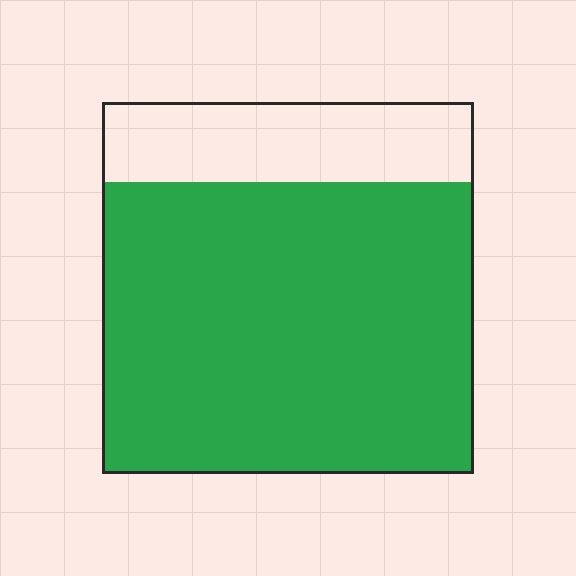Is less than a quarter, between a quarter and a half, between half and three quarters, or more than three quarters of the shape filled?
More than three quarters.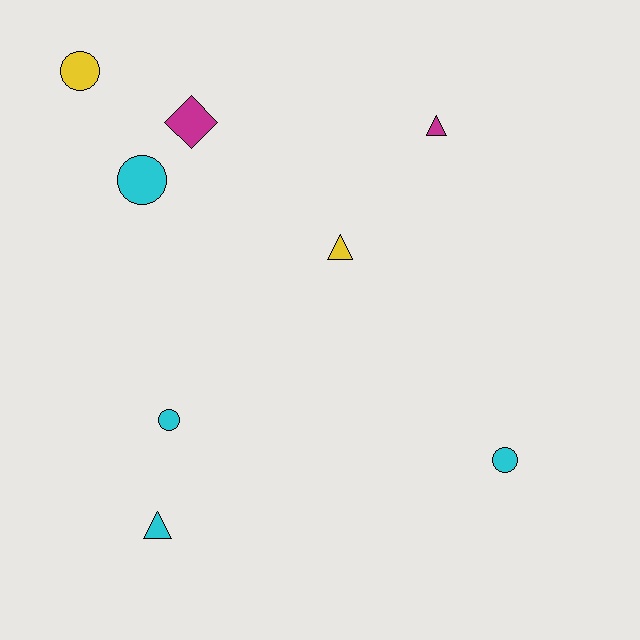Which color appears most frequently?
Cyan, with 4 objects.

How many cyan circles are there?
There are 3 cyan circles.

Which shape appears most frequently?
Circle, with 4 objects.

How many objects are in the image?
There are 8 objects.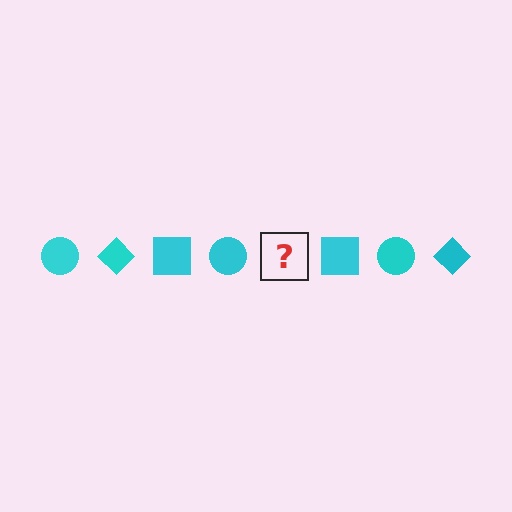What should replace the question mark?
The question mark should be replaced with a cyan diamond.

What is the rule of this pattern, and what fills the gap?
The rule is that the pattern cycles through circle, diamond, square shapes in cyan. The gap should be filled with a cyan diamond.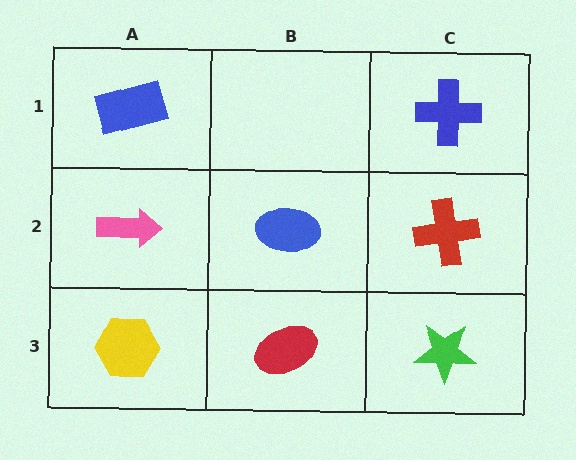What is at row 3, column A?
A yellow hexagon.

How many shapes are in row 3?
3 shapes.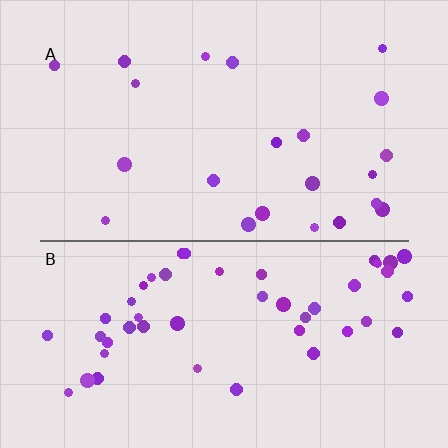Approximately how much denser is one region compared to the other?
Approximately 2.2× — region B over region A.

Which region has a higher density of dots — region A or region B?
B (the bottom).